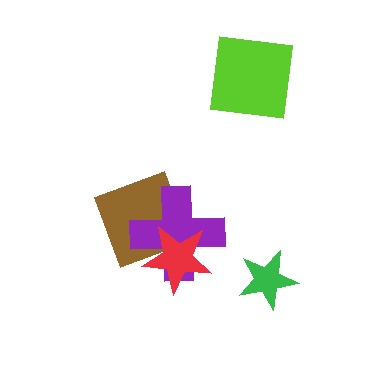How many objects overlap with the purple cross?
2 objects overlap with the purple cross.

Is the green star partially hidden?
No, no other shape covers it.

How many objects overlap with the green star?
0 objects overlap with the green star.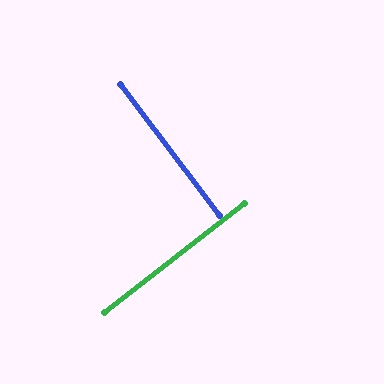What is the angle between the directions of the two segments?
Approximately 89 degrees.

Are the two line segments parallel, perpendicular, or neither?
Perpendicular — they meet at approximately 89°.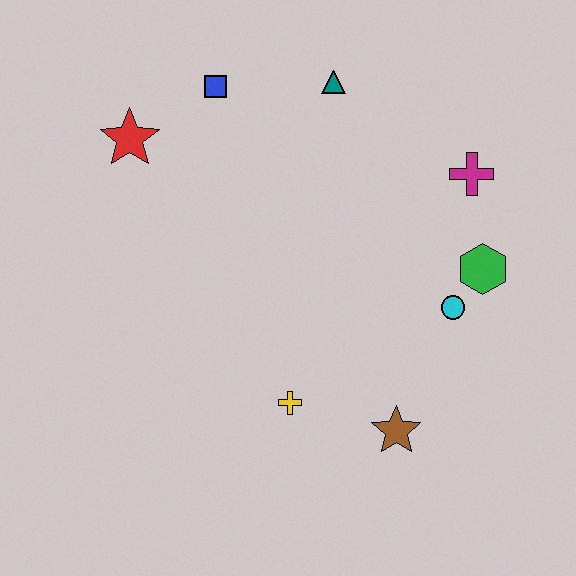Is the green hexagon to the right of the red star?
Yes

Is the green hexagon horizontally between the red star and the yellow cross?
No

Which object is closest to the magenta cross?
The green hexagon is closest to the magenta cross.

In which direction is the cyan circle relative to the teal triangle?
The cyan circle is below the teal triangle.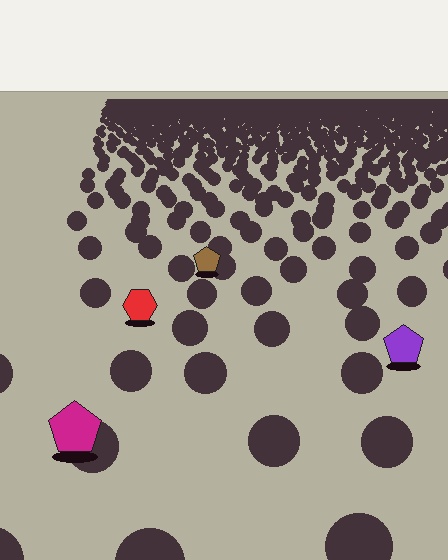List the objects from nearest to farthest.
From nearest to farthest: the magenta pentagon, the purple pentagon, the red hexagon, the brown pentagon.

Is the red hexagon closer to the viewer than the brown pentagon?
Yes. The red hexagon is closer — you can tell from the texture gradient: the ground texture is coarser near it.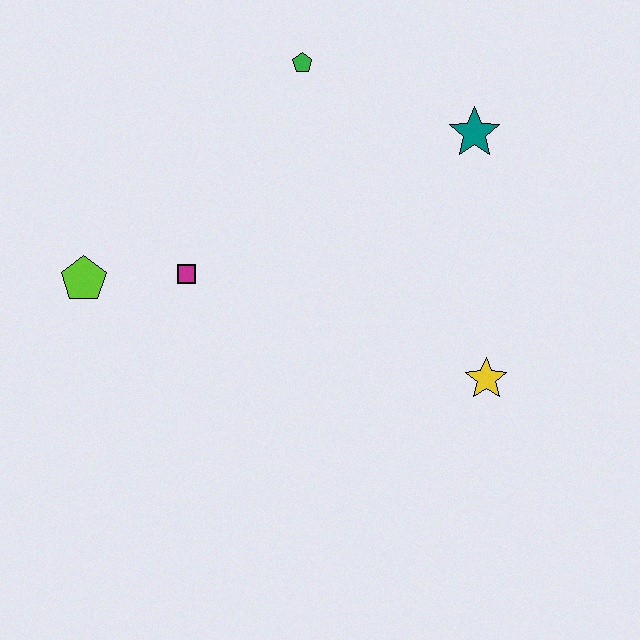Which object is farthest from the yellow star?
The lime pentagon is farthest from the yellow star.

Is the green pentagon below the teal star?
No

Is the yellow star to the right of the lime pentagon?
Yes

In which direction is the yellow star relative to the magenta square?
The yellow star is to the right of the magenta square.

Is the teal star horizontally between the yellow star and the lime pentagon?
Yes